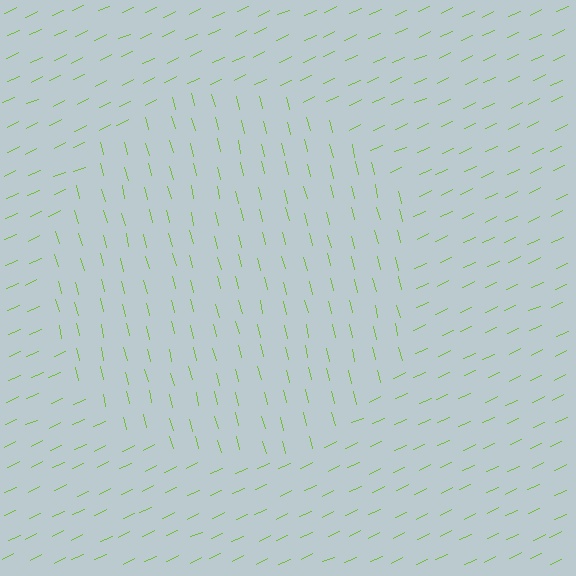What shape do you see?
I see a circle.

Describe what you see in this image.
The image is filled with small lime line segments. A circle region in the image has lines oriented differently from the surrounding lines, creating a visible texture boundary.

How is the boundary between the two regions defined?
The boundary is defined purely by a change in line orientation (approximately 79 degrees difference). All lines are the same color and thickness.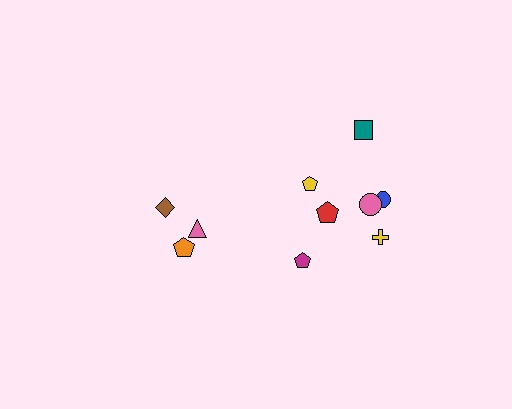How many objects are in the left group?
There are 3 objects.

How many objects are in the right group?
There are 7 objects.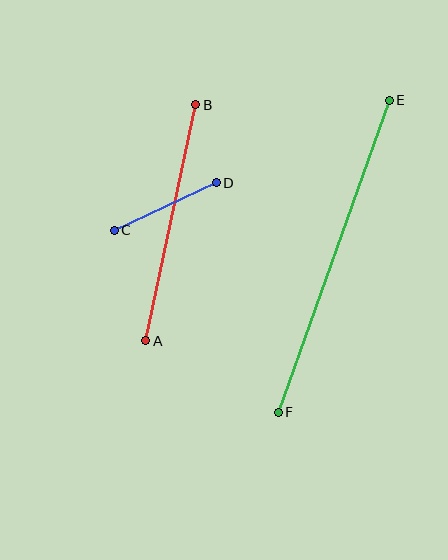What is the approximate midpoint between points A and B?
The midpoint is at approximately (171, 223) pixels.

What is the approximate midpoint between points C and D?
The midpoint is at approximately (165, 206) pixels.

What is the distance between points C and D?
The distance is approximately 112 pixels.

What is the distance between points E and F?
The distance is approximately 331 pixels.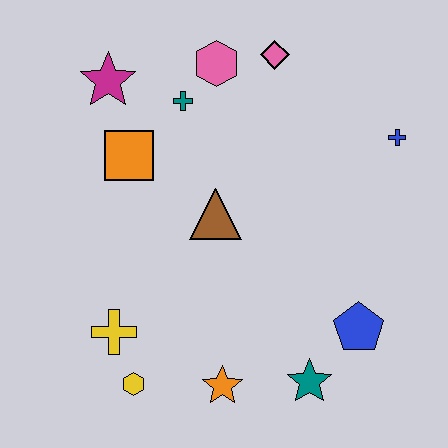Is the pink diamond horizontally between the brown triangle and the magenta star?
No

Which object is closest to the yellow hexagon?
The yellow cross is closest to the yellow hexagon.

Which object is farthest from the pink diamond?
The yellow hexagon is farthest from the pink diamond.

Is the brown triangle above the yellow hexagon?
Yes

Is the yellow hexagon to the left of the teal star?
Yes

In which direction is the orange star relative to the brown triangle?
The orange star is below the brown triangle.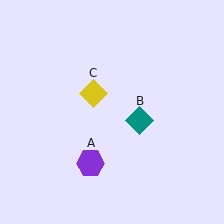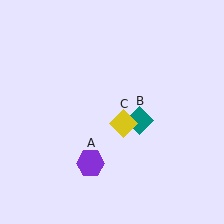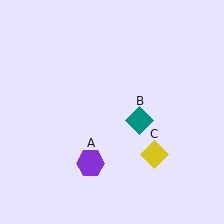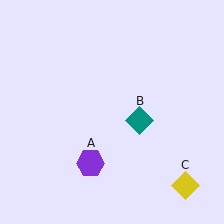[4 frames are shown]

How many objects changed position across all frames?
1 object changed position: yellow diamond (object C).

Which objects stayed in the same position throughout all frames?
Purple hexagon (object A) and teal diamond (object B) remained stationary.